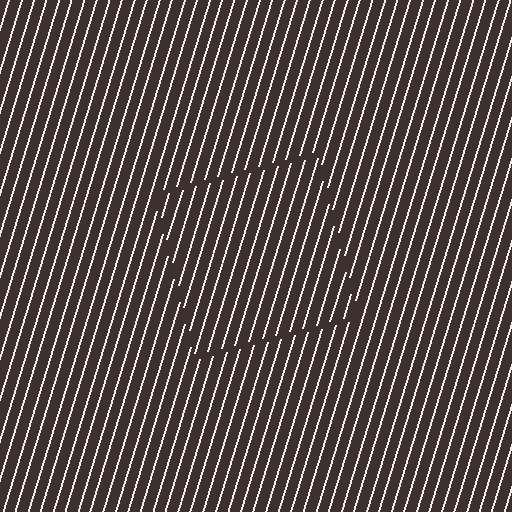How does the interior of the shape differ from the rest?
The interior of the shape contains the same grating, shifted by half a period — the contour is defined by the phase discontinuity where line-ends from the inner and outer gratings abut.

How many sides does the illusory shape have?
4 sides — the line-ends trace a square.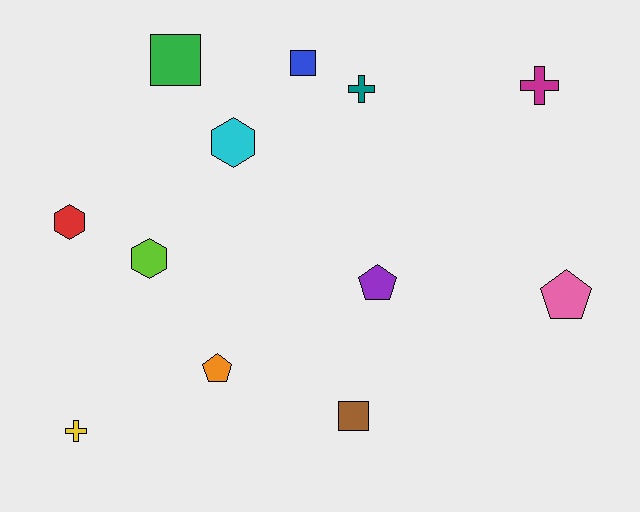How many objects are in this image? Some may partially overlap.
There are 12 objects.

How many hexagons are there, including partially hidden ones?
There are 3 hexagons.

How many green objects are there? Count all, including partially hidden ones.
There is 1 green object.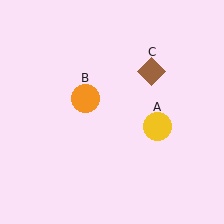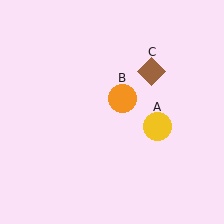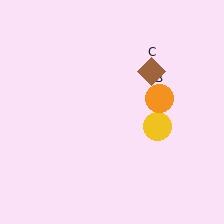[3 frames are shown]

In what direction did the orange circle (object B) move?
The orange circle (object B) moved right.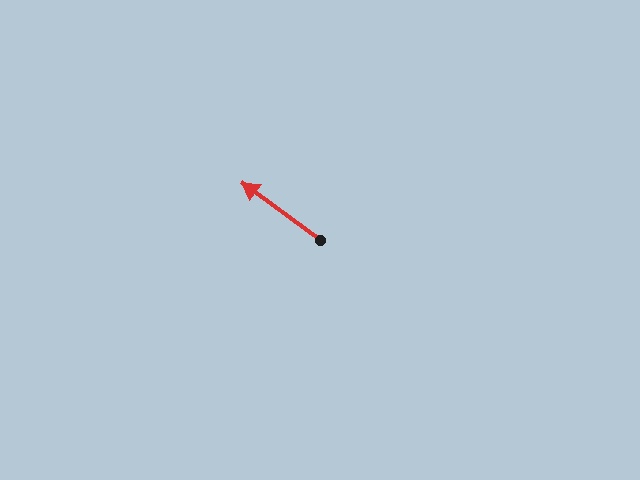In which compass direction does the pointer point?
Northwest.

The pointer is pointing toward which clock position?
Roughly 10 o'clock.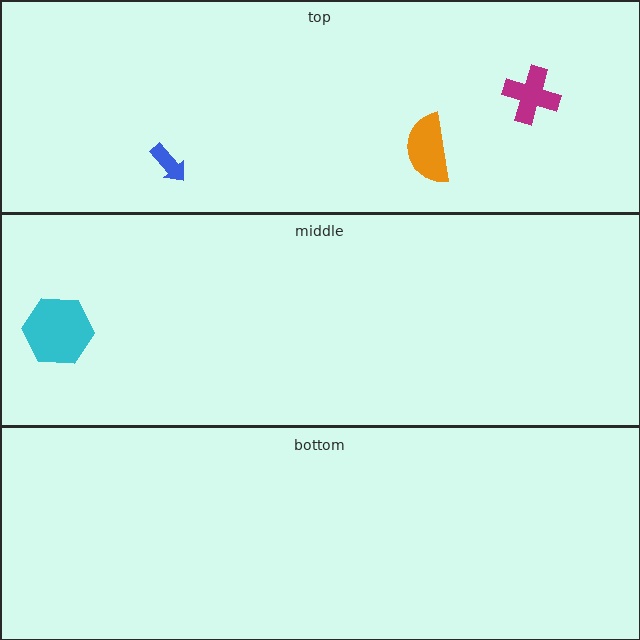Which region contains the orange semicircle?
The top region.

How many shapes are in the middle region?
1.